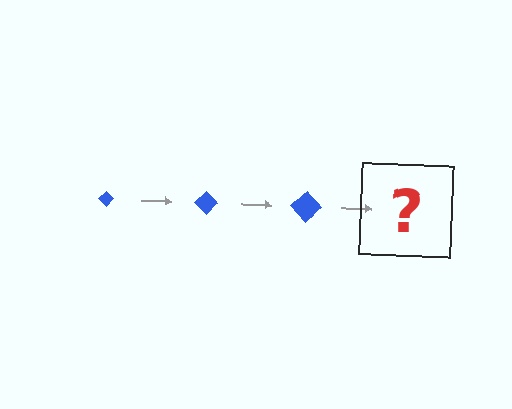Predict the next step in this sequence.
The next step is a blue diamond, larger than the previous one.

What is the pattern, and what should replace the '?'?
The pattern is that the diamond gets progressively larger each step. The '?' should be a blue diamond, larger than the previous one.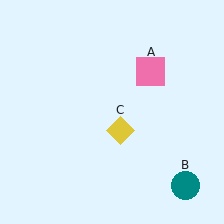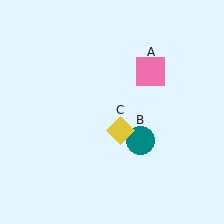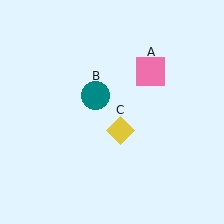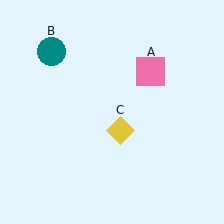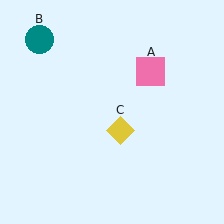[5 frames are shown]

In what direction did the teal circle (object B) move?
The teal circle (object B) moved up and to the left.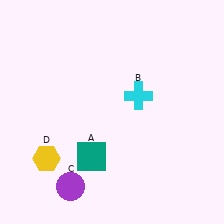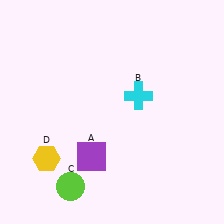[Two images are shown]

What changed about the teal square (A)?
In Image 1, A is teal. In Image 2, it changed to purple.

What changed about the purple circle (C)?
In Image 1, C is purple. In Image 2, it changed to lime.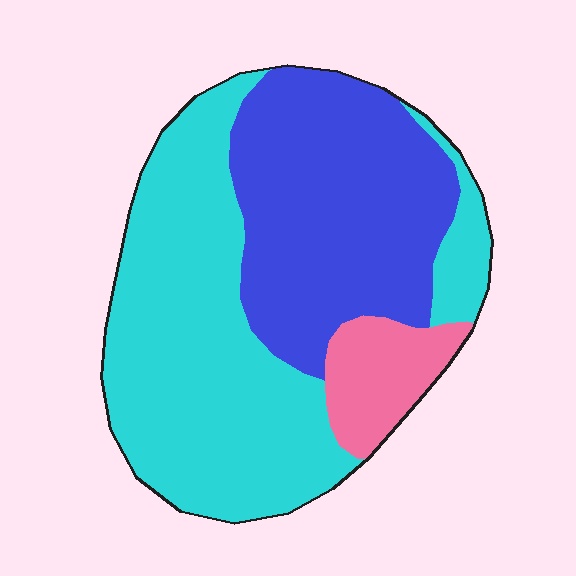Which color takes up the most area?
Cyan, at roughly 50%.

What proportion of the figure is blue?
Blue takes up between a third and a half of the figure.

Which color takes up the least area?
Pink, at roughly 10%.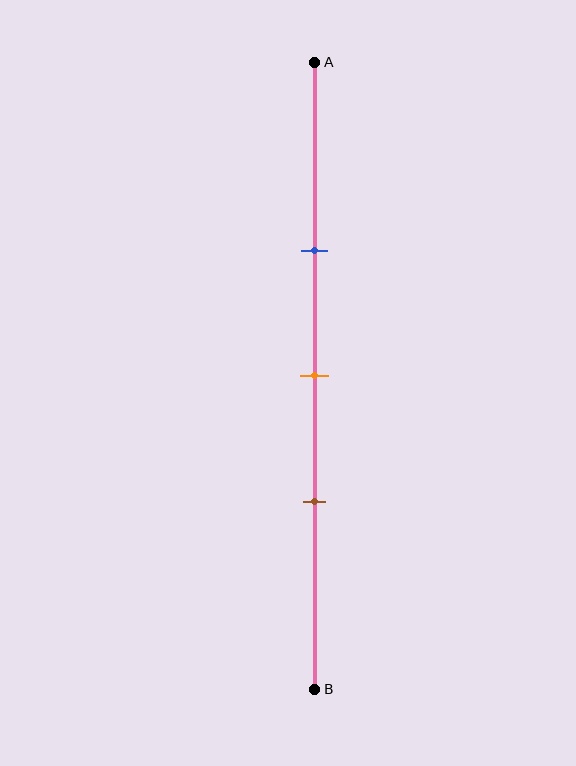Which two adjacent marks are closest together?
The orange and brown marks are the closest adjacent pair.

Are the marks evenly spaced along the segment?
Yes, the marks are approximately evenly spaced.